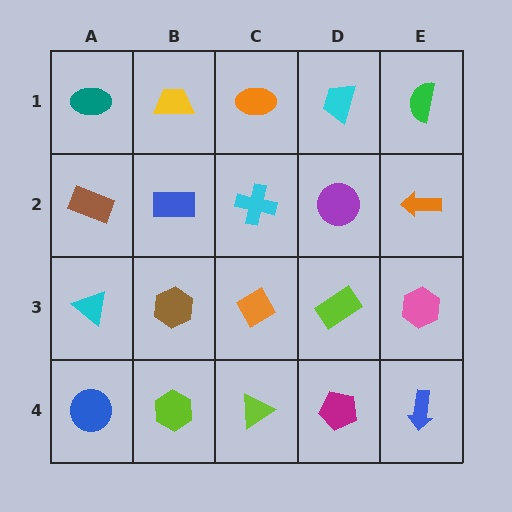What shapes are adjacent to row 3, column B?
A blue rectangle (row 2, column B), a lime hexagon (row 4, column B), a cyan triangle (row 3, column A), an orange diamond (row 3, column C).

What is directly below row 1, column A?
A brown rectangle.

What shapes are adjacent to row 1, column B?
A blue rectangle (row 2, column B), a teal ellipse (row 1, column A), an orange ellipse (row 1, column C).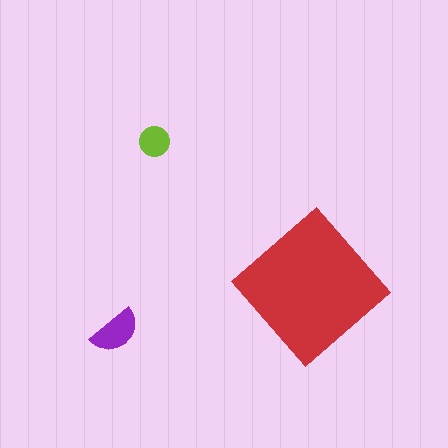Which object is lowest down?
The purple semicircle is bottommost.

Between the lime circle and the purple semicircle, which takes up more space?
The purple semicircle.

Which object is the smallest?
The lime circle.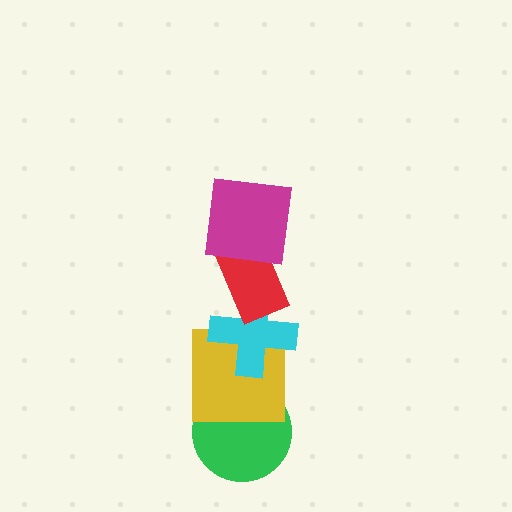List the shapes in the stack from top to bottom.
From top to bottom: the magenta square, the red rectangle, the cyan cross, the yellow square, the green circle.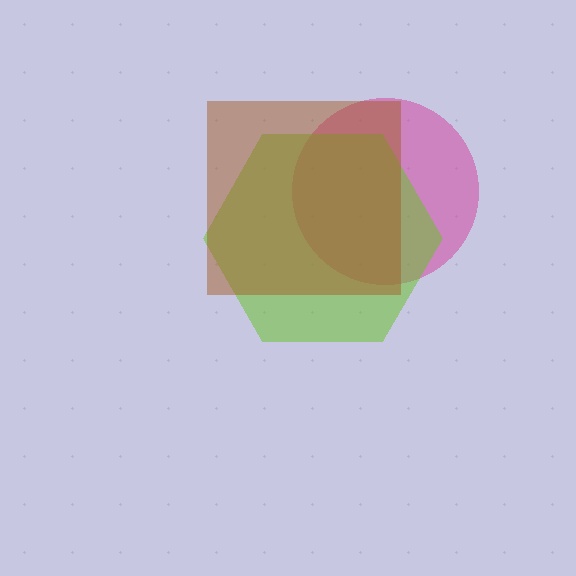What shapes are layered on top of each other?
The layered shapes are: a magenta circle, a lime hexagon, a brown square.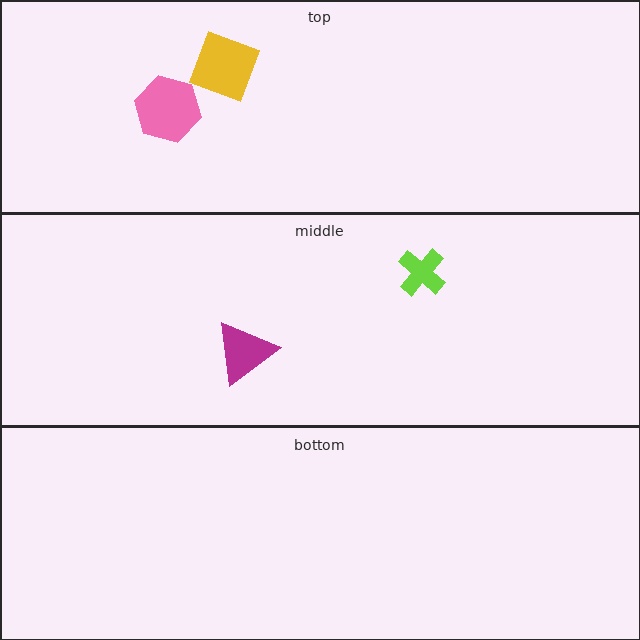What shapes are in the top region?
The yellow square, the pink hexagon.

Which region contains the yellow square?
The top region.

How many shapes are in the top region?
2.